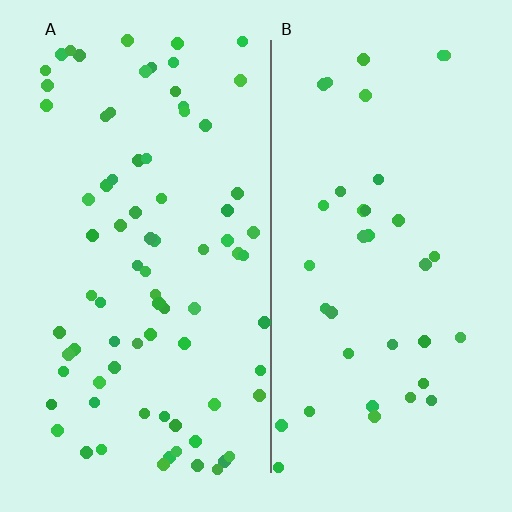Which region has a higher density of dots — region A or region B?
A (the left).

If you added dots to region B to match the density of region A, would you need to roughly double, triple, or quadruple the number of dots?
Approximately double.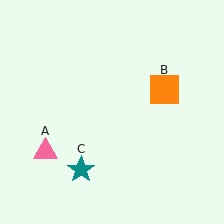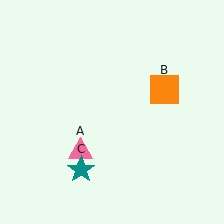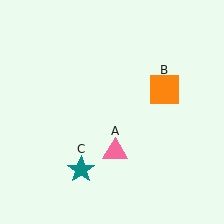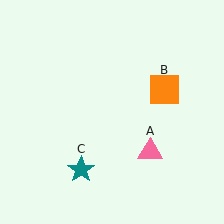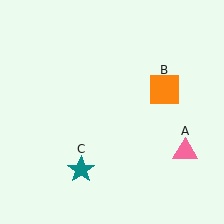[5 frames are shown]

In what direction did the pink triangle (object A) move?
The pink triangle (object A) moved right.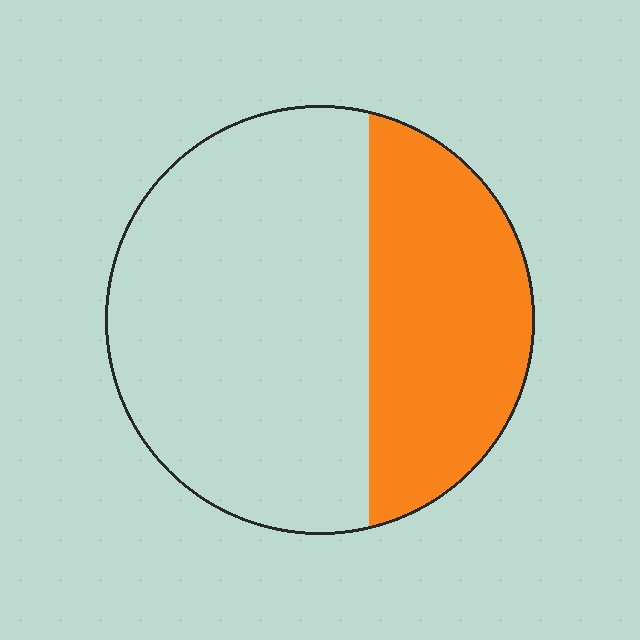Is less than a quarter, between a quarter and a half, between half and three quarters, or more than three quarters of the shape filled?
Between a quarter and a half.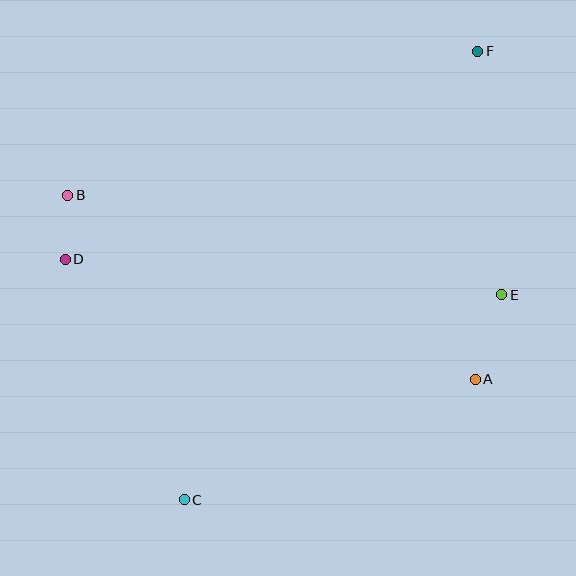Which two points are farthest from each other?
Points C and F are farthest from each other.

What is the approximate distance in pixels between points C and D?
The distance between C and D is approximately 268 pixels.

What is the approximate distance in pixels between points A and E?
The distance between A and E is approximately 88 pixels.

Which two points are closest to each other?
Points B and D are closest to each other.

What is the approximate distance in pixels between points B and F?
The distance between B and F is approximately 435 pixels.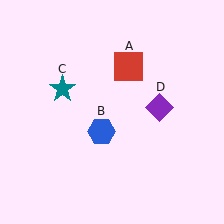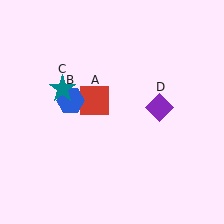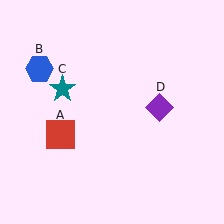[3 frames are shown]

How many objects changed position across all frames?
2 objects changed position: red square (object A), blue hexagon (object B).